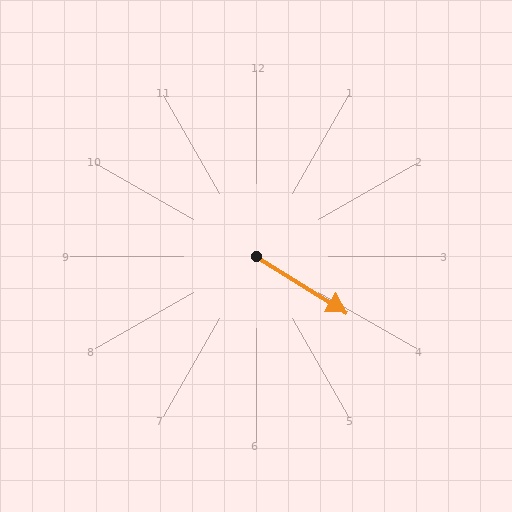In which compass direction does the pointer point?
Southeast.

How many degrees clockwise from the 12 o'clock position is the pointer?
Approximately 122 degrees.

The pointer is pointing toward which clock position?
Roughly 4 o'clock.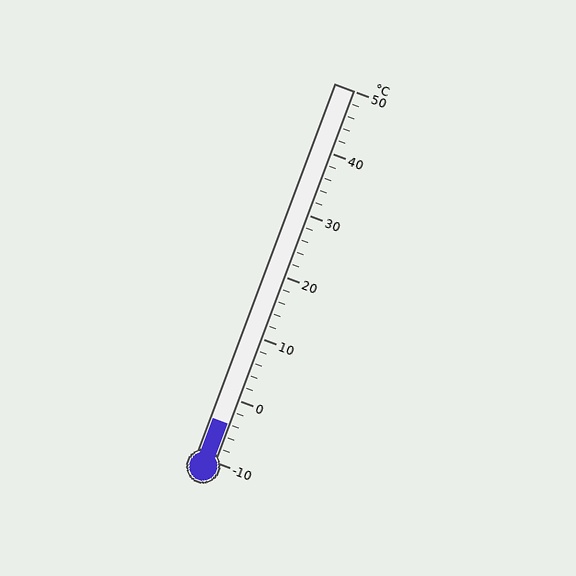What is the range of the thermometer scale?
The thermometer scale ranges from -10°C to 50°C.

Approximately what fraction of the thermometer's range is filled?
The thermometer is filled to approximately 10% of its range.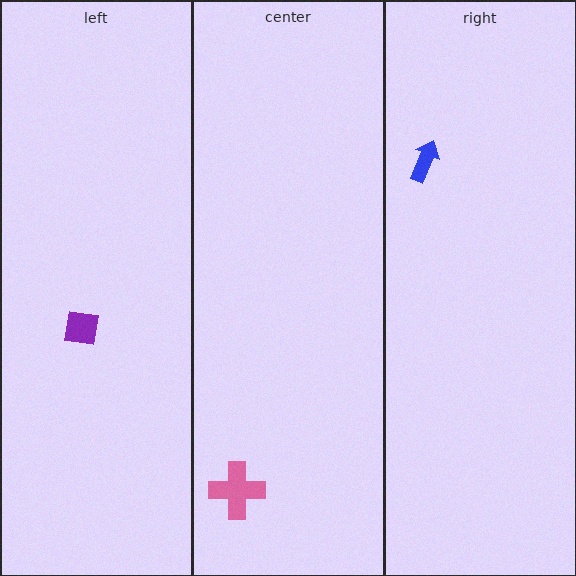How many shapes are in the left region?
1.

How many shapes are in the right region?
1.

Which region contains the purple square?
The left region.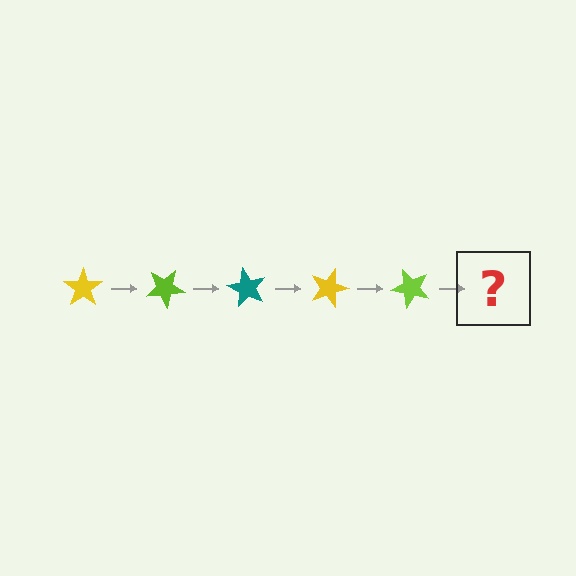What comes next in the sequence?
The next element should be a teal star, rotated 150 degrees from the start.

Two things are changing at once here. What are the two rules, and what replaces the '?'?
The two rules are that it rotates 30 degrees each step and the color cycles through yellow, lime, and teal. The '?' should be a teal star, rotated 150 degrees from the start.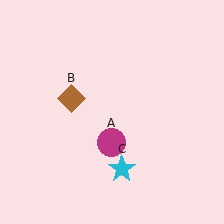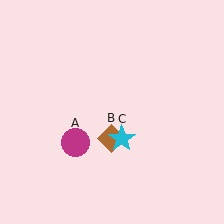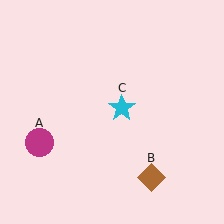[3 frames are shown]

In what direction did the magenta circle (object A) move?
The magenta circle (object A) moved left.